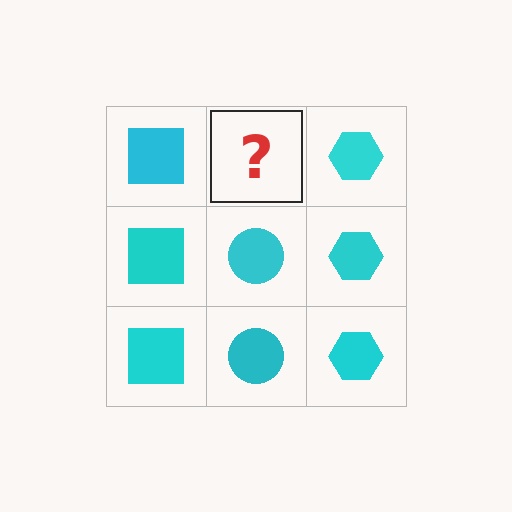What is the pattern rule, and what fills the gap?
The rule is that each column has a consistent shape. The gap should be filled with a cyan circle.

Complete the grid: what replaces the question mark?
The question mark should be replaced with a cyan circle.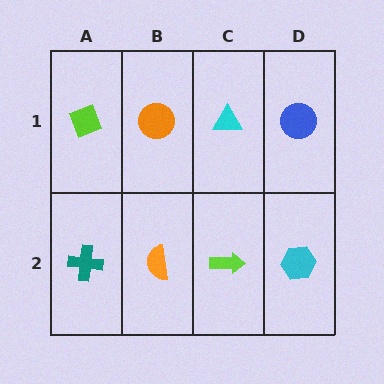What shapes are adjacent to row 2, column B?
An orange circle (row 1, column B), a teal cross (row 2, column A), a lime arrow (row 2, column C).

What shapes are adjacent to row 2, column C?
A cyan triangle (row 1, column C), an orange semicircle (row 2, column B), a cyan hexagon (row 2, column D).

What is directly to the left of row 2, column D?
A lime arrow.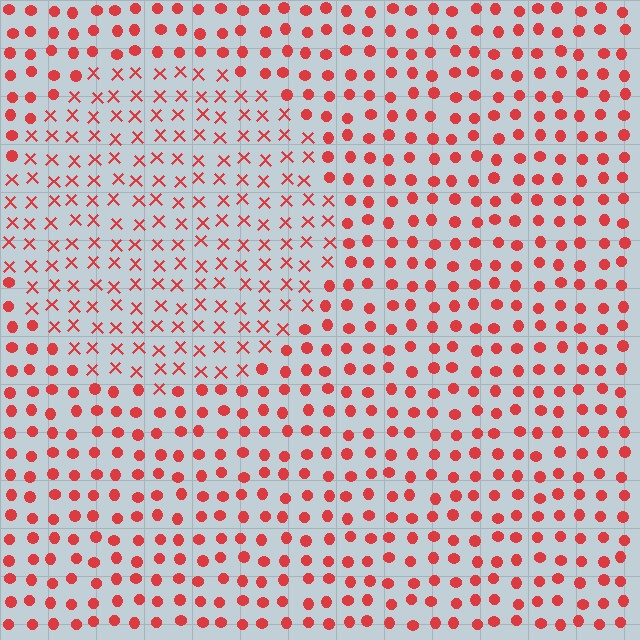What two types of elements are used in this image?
The image uses X marks inside the circle region and circles outside it.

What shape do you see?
I see a circle.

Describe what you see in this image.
The image is filled with small red elements arranged in a uniform grid. A circle-shaped region contains X marks, while the surrounding area contains circles. The boundary is defined purely by the change in element shape.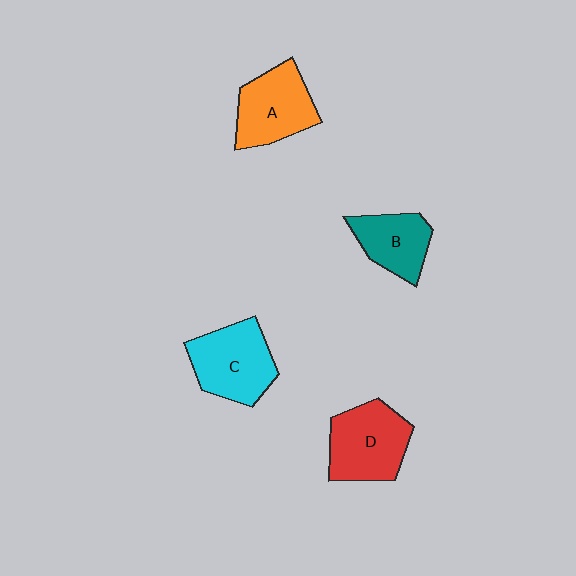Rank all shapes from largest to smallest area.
From largest to smallest: C (cyan), D (red), A (orange), B (teal).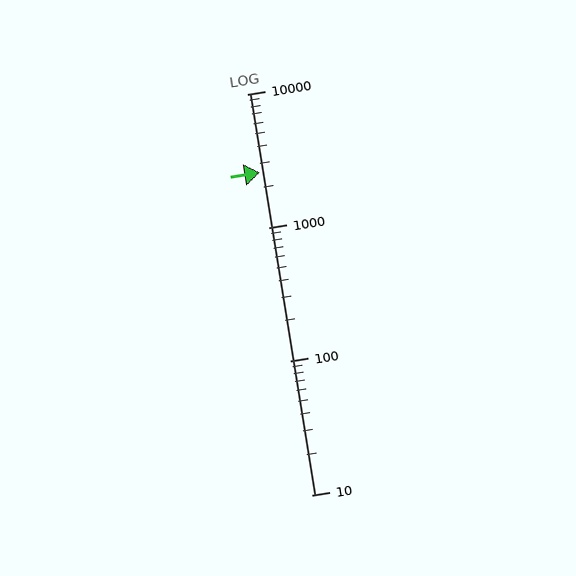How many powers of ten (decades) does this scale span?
The scale spans 3 decades, from 10 to 10000.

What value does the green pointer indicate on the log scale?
The pointer indicates approximately 2600.